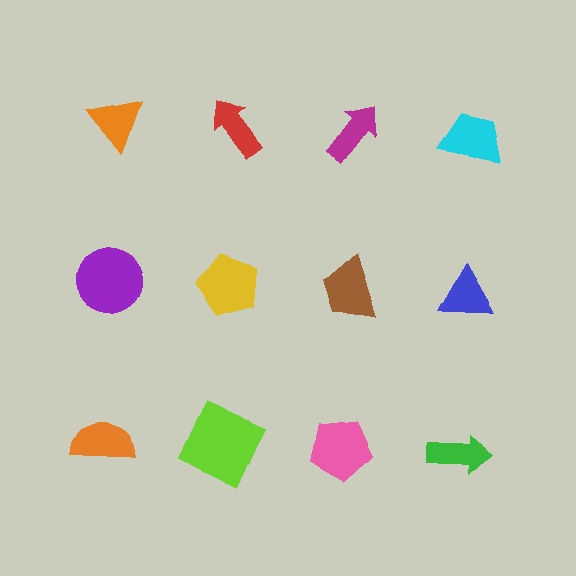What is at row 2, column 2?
A yellow pentagon.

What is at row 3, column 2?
A lime square.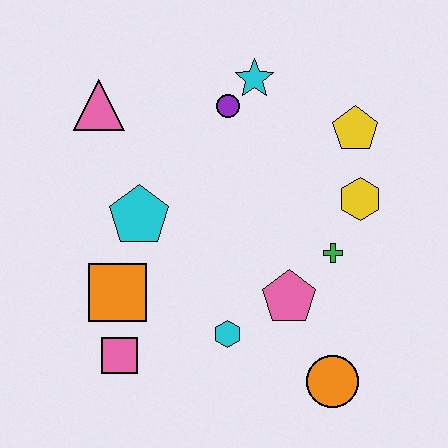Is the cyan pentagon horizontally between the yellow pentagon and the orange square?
Yes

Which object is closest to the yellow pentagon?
The yellow hexagon is closest to the yellow pentagon.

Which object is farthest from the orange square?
The yellow pentagon is farthest from the orange square.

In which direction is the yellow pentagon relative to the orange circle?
The yellow pentagon is above the orange circle.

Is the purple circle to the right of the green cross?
No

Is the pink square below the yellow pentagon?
Yes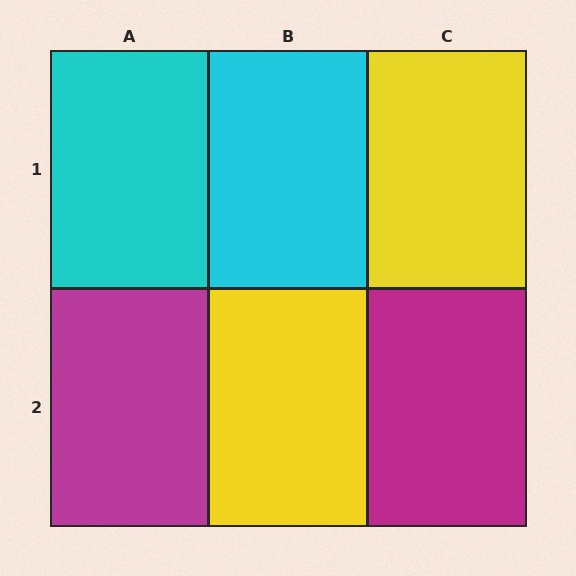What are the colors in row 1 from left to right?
Cyan, cyan, yellow.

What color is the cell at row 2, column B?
Yellow.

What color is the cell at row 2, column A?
Magenta.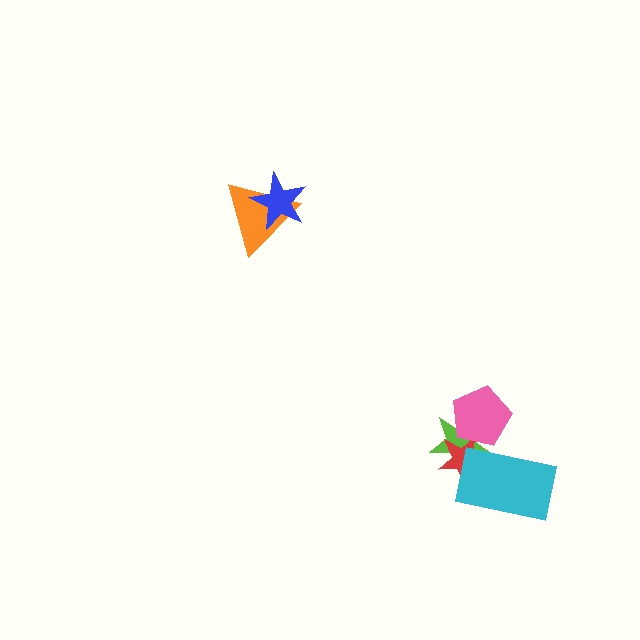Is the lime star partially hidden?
Yes, it is partially covered by another shape.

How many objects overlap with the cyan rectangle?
2 objects overlap with the cyan rectangle.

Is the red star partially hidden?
Yes, it is partially covered by another shape.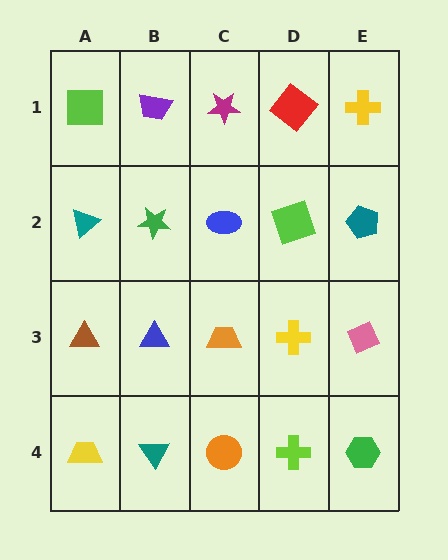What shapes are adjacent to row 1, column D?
A lime square (row 2, column D), a magenta star (row 1, column C), a yellow cross (row 1, column E).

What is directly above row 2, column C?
A magenta star.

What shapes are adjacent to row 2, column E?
A yellow cross (row 1, column E), a pink diamond (row 3, column E), a lime square (row 2, column D).